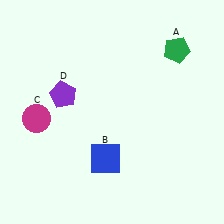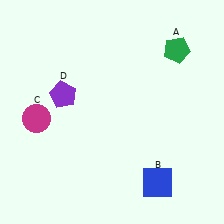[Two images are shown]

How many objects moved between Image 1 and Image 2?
1 object moved between the two images.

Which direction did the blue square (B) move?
The blue square (B) moved right.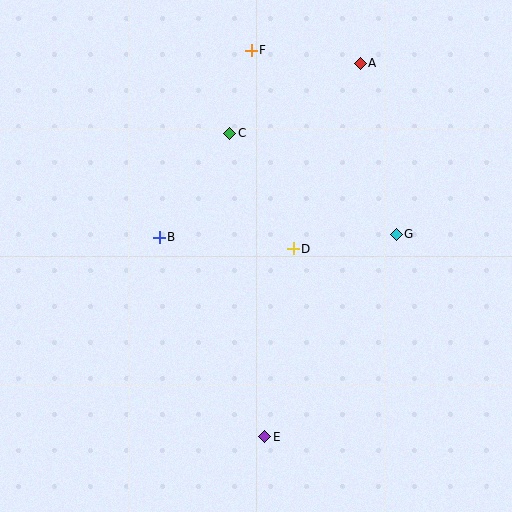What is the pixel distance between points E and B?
The distance between E and B is 226 pixels.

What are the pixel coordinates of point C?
Point C is at (230, 133).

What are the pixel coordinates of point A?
Point A is at (361, 63).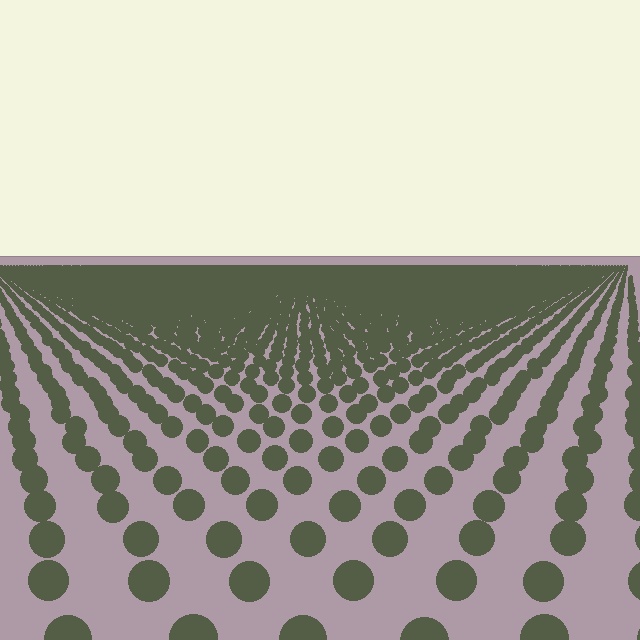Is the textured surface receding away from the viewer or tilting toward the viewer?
The surface is receding away from the viewer. Texture elements get smaller and denser toward the top.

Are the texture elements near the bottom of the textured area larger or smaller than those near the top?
Larger. Near the bottom, elements are closer to the viewer and appear at a bigger on-screen size.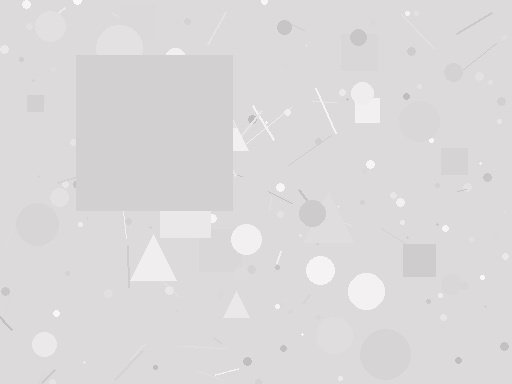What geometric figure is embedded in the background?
A square is embedded in the background.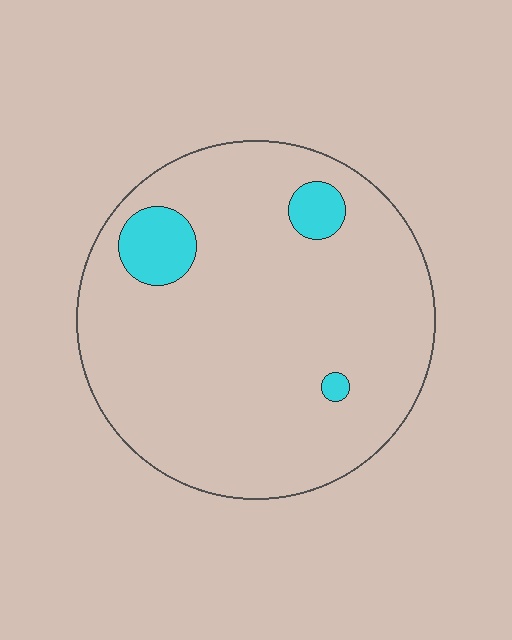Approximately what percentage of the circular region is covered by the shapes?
Approximately 10%.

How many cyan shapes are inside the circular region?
3.